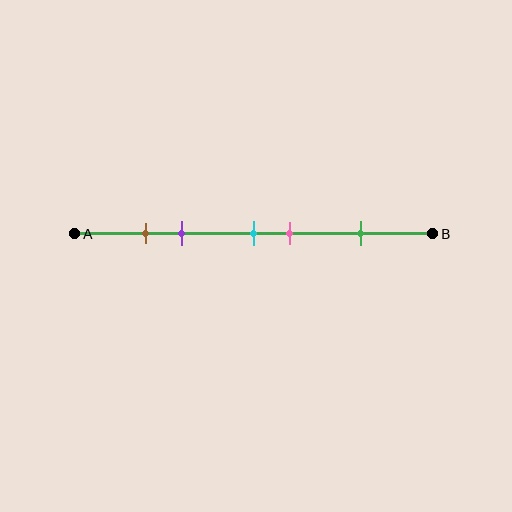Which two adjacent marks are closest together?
The brown and purple marks are the closest adjacent pair.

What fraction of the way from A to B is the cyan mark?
The cyan mark is approximately 50% (0.5) of the way from A to B.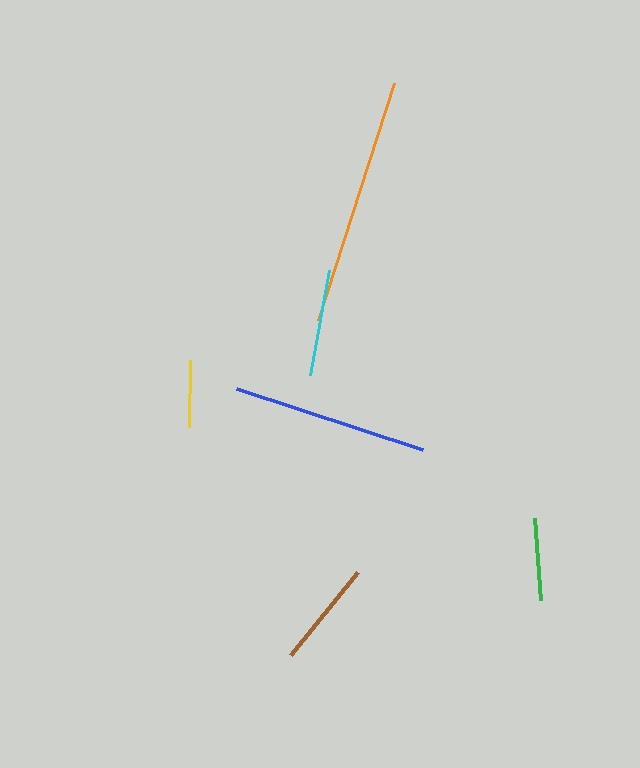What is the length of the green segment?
The green segment is approximately 81 pixels long.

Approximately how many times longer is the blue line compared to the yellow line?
The blue line is approximately 2.9 times the length of the yellow line.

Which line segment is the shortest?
The yellow line is the shortest at approximately 68 pixels.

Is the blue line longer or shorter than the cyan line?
The blue line is longer than the cyan line.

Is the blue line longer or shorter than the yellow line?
The blue line is longer than the yellow line.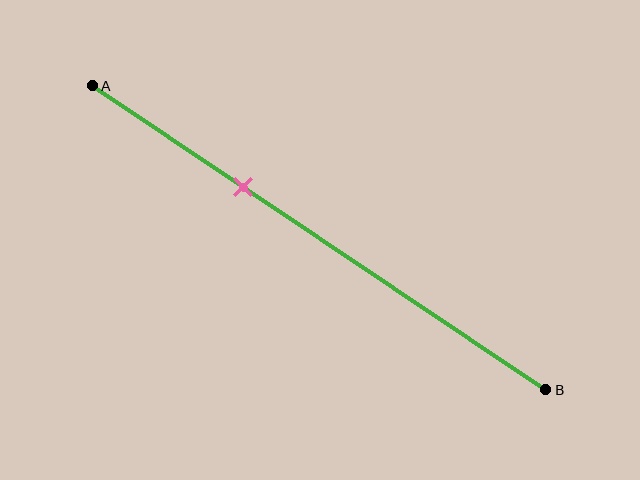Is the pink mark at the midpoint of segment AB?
No, the mark is at about 35% from A, not at the 50% midpoint.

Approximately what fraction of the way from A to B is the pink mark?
The pink mark is approximately 35% of the way from A to B.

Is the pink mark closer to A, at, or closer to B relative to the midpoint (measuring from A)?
The pink mark is closer to point A than the midpoint of segment AB.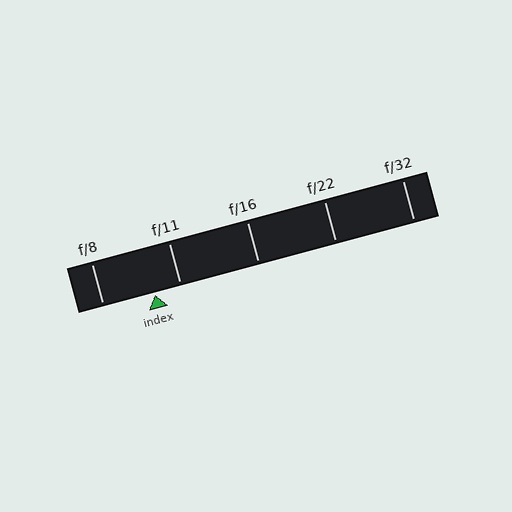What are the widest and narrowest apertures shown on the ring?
The widest aperture shown is f/8 and the narrowest is f/32.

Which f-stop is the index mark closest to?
The index mark is closest to f/11.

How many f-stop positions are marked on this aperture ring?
There are 5 f-stop positions marked.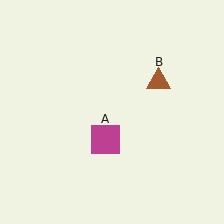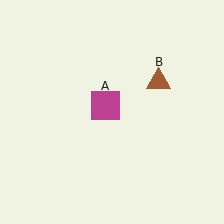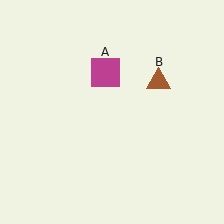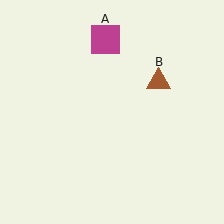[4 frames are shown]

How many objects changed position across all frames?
1 object changed position: magenta square (object A).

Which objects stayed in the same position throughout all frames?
Brown triangle (object B) remained stationary.